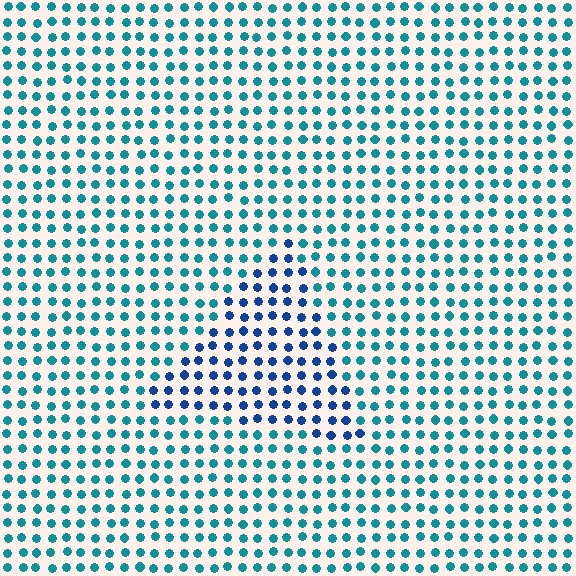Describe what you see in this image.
The image is filled with small teal elements in a uniform arrangement. A triangle-shaped region is visible where the elements are tinted to a slightly different hue, forming a subtle color boundary.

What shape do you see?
I see a triangle.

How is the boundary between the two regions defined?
The boundary is defined purely by a slight shift in hue (about 35 degrees). Spacing, size, and orientation are identical on both sides.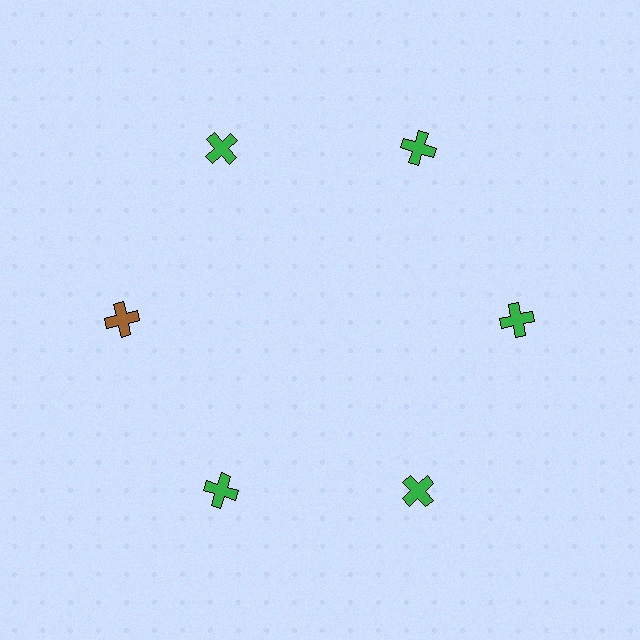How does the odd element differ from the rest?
It has a different color: brown instead of green.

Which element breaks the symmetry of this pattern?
The brown cross at roughly the 9 o'clock position breaks the symmetry. All other shapes are green crosses.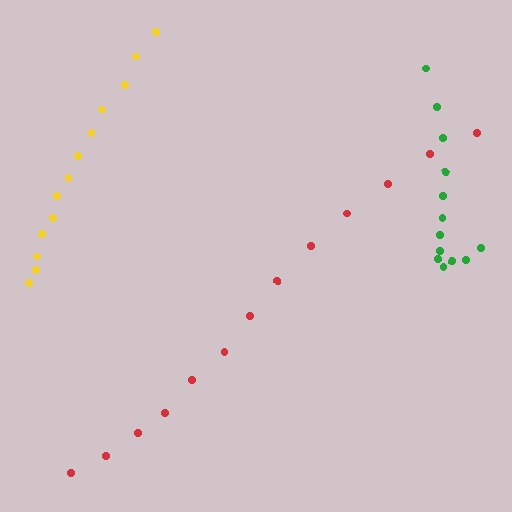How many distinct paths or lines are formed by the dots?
There are 3 distinct paths.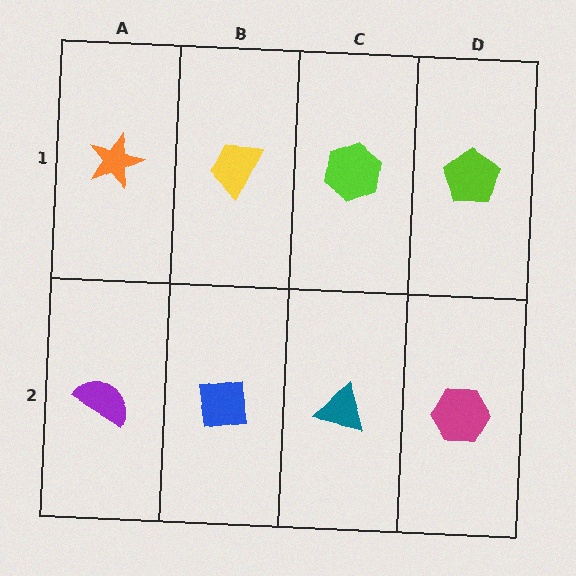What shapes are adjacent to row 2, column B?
A yellow trapezoid (row 1, column B), a purple semicircle (row 2, column A), a teal triangle (row 2, column C).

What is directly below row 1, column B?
A blue square.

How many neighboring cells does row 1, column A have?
2.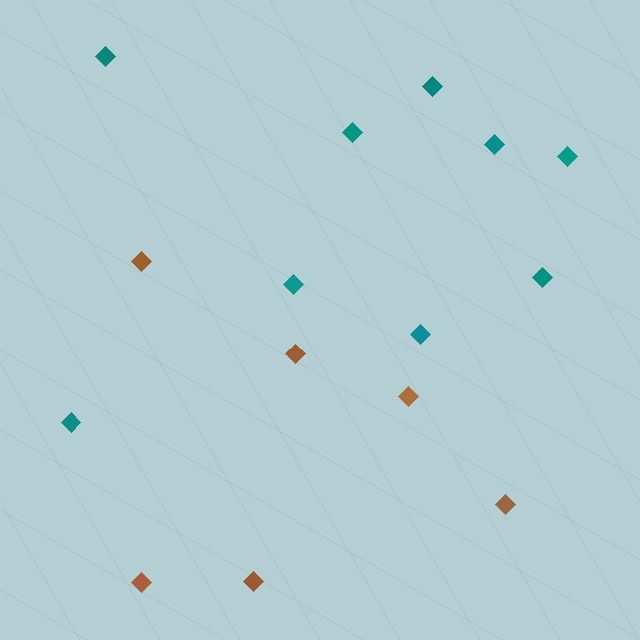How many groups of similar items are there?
There are 2 groups: one group of brown diamonds (6) and one group of teal diamonds (9).